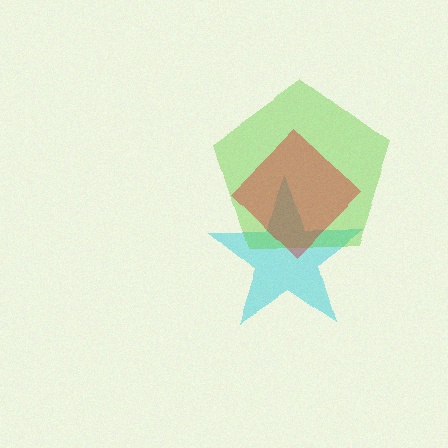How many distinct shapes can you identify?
There are 3 distinct shapes: a cyan star, a lime pentagon, a red diamond.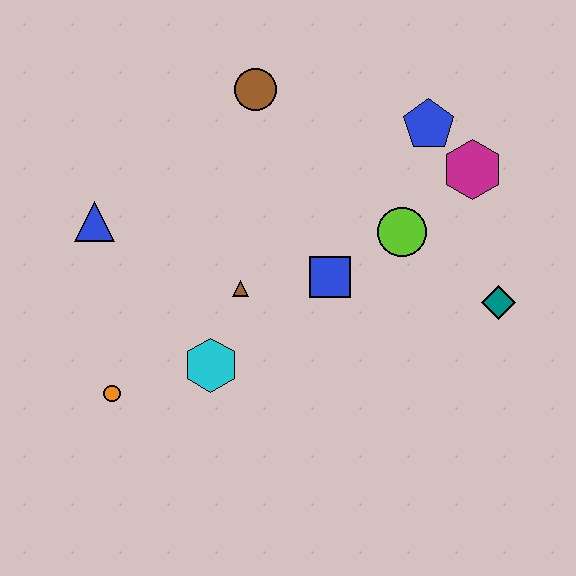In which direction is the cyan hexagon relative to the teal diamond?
The cyan hexagon is to the left of the teal diamond.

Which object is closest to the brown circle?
The blue pentagon is closest to the brown circle.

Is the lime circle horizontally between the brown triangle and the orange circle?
No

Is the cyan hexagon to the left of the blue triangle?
No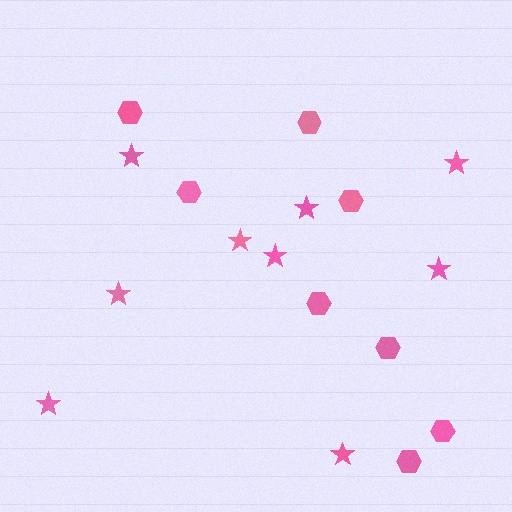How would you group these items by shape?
There are 2 groups: one group of stars (9) and one group of hexagons (8).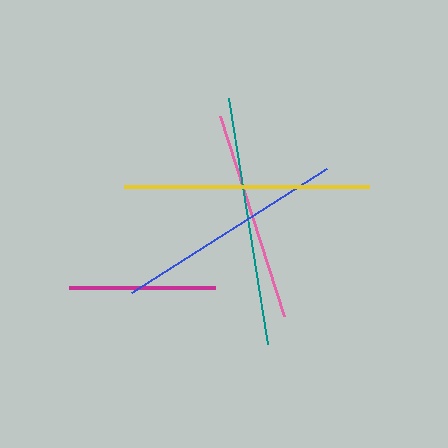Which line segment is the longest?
The teal line is the longest at approximately 249 pixels.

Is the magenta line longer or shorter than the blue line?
The blue line is longer than the magenta line.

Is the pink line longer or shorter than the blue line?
The blue line is longer than the pink line.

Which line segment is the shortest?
The magenta line is the shortest at approximately 146 pixels.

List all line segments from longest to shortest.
From longest to shortest: teal, yellow, blue, pink, magenta.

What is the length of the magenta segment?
The magenta segment is approximately 146 pixels long.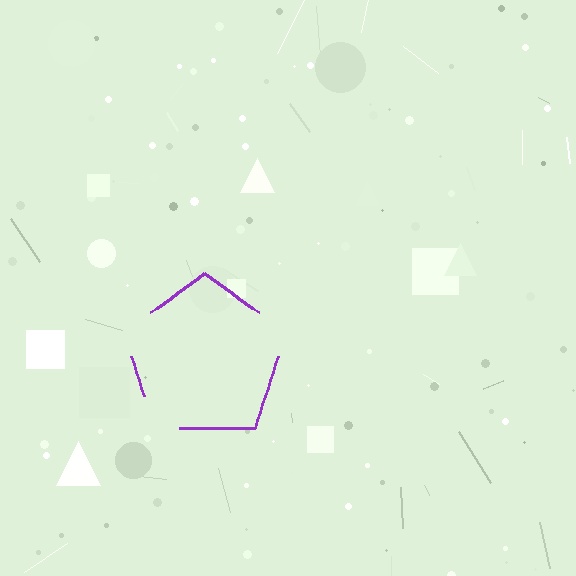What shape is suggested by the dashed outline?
The dashed outline suggests a pentagon.